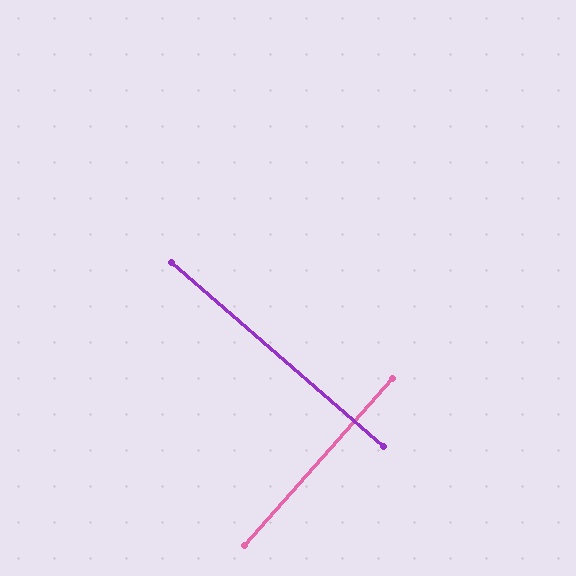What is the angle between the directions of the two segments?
Approximately 89 degrees.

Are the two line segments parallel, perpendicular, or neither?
Perpendicular — they meet at approximately 89°.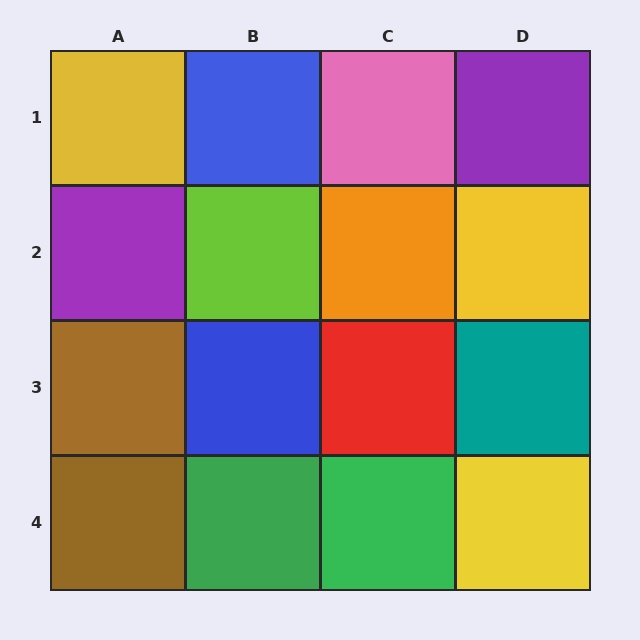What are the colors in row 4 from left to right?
Brown, green, green, yellow.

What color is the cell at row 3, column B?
Blue.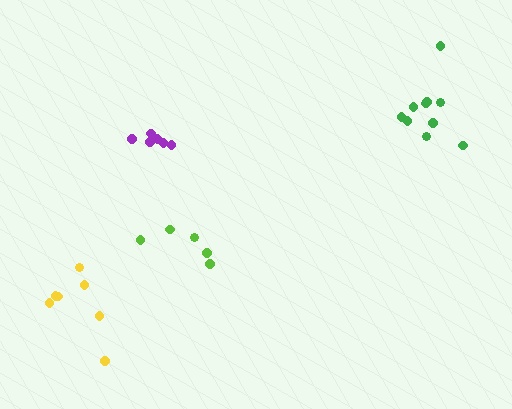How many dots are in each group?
Group 1: 10 dots, Group 2: 5 dots, Group 3: 6 dots, Group 4: 7 dots (28 total).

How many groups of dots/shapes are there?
There are 4 groups.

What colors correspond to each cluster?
The clusters are colored: green, lime, purple, yellow.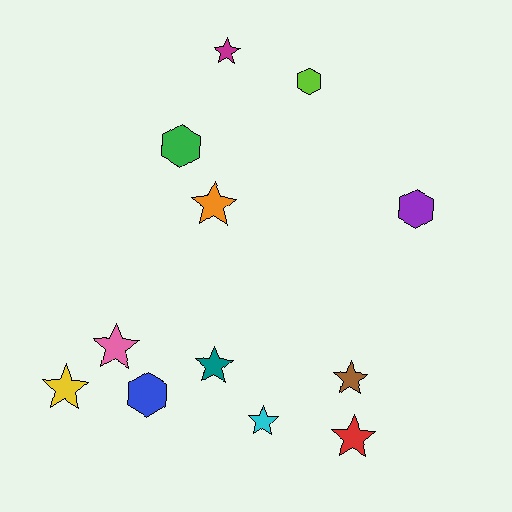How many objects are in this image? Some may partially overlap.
There are 12 objects.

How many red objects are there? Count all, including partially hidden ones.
There is 1 red object.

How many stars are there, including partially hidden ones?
There are 8 stars.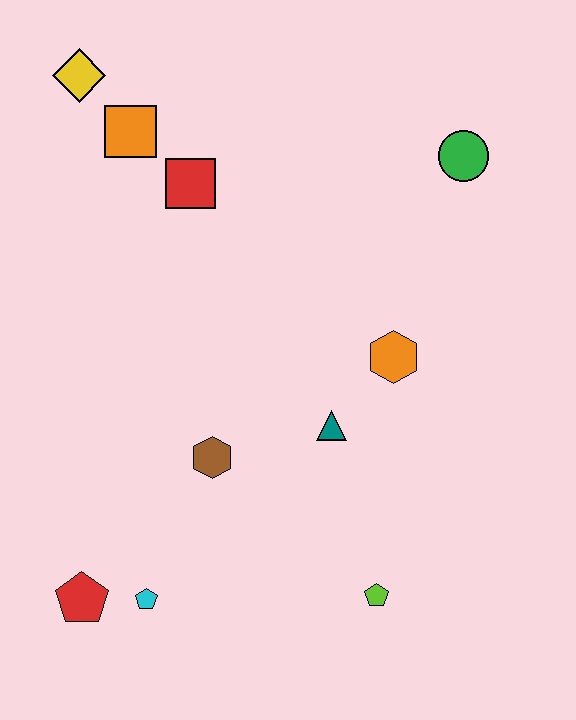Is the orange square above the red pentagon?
Yes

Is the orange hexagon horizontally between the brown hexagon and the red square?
No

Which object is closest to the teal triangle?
The orange hexagon is closest to the teal triangle.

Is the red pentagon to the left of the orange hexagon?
Yes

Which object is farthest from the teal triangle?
The yellow diamond is farthest from the teal triangle.